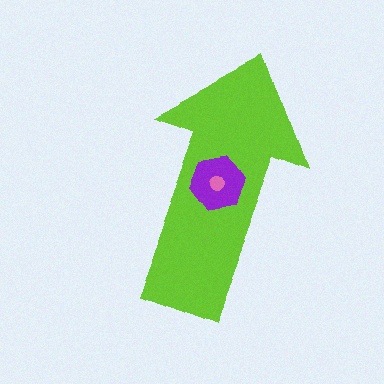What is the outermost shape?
The lime arrow.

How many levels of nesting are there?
3.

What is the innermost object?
The pink circle.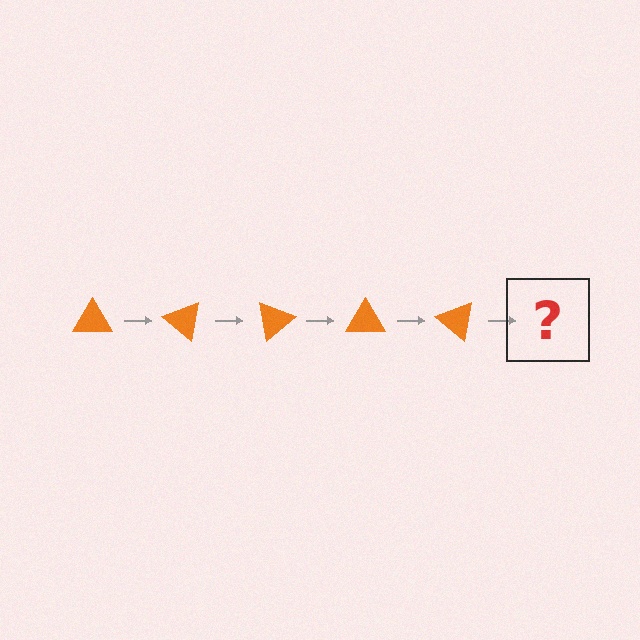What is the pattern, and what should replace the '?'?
The pattern is that the triangle rotates 40 degrees each step. The '?' should be an orange triangle rotated 200 degrees.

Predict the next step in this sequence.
The next step is an orange triangle rotated 200 degrees.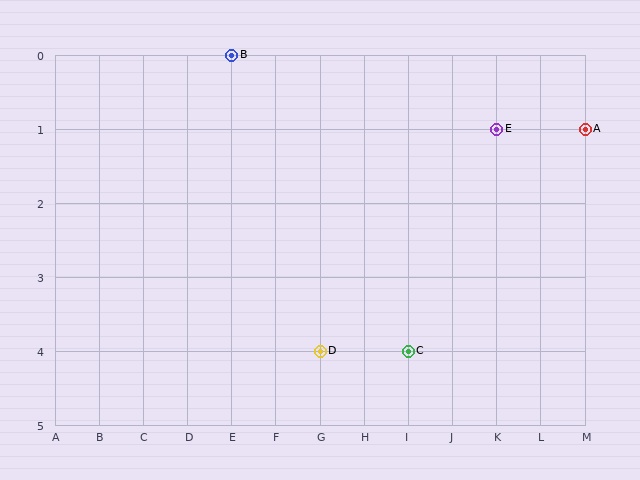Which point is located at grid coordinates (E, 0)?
Point B is at (E, 0).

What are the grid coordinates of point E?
Point E is at grid coordinates (K, 1).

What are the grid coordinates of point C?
Point C is at grid coordinates (I, 4).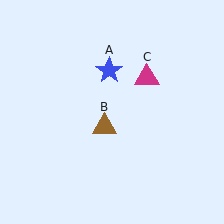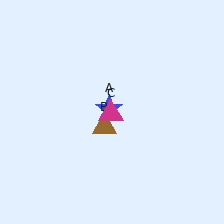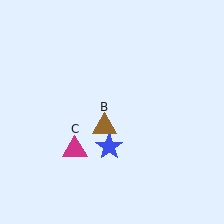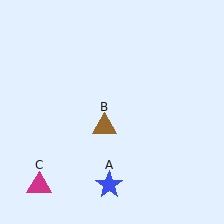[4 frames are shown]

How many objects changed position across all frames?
2 objects changed position: blue star (object A), magenta triangle (object C).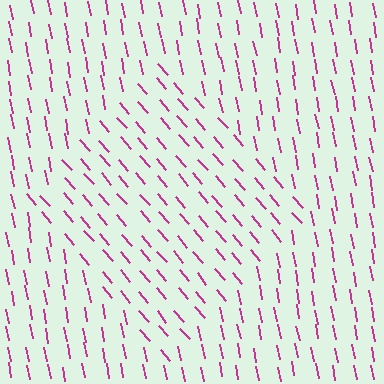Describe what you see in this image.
The image is filled with small magenta line segments. A diamond region in the image has lines oriented differently from the surrounding lines, creating a visible texture boundary.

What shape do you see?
I see a diamond.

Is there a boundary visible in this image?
Yes, there is a texture boundary formed by a change in line orientation.